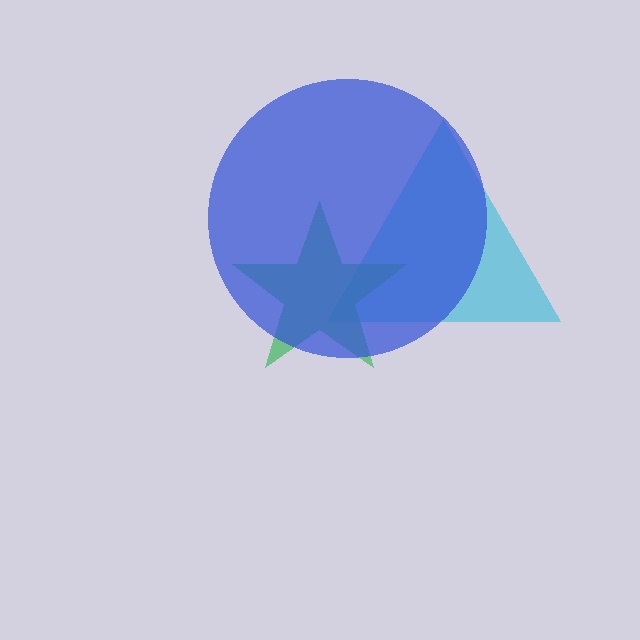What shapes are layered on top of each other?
The layered shapes are: a cyan triangle, a green star, a blue circle.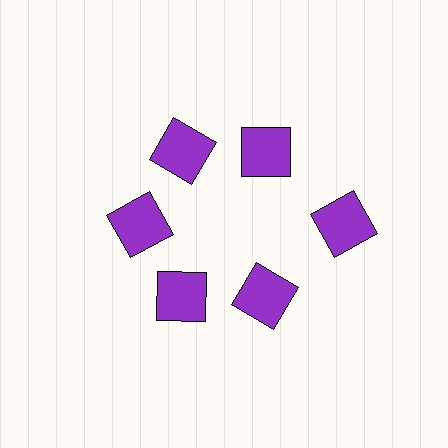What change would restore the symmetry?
The symmetry would be restored by moving it inward, back onto the ring so that all 6 squares sit at equal angles and equal distance from the center.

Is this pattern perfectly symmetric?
No. The 6 purple squares are arranged in a ring, but one element near the 3 o'clock position is pushed outward from the center, breaking the 6-fold rotational symmetry.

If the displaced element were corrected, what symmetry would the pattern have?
It would have 6-fold rotational symmetry — the pattern would map onto itself every 60 degrees.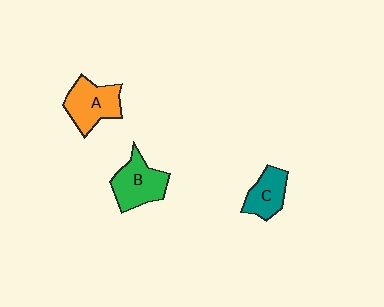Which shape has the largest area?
Shape A (orange).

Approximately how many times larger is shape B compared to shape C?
Approximately 1.4 times.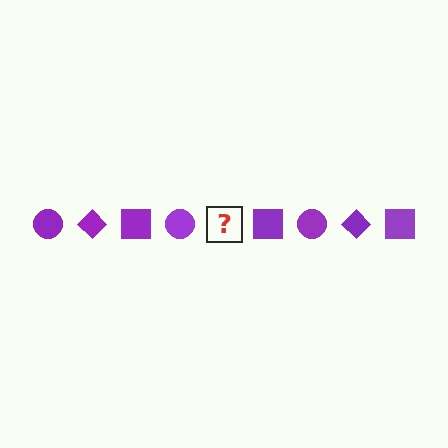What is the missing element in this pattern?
The missing element is a purple diamond.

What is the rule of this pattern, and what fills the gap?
The rule is that the pattern cycles through circle, diamond, square shapes in purple. The gap should be filled with a purple diamond.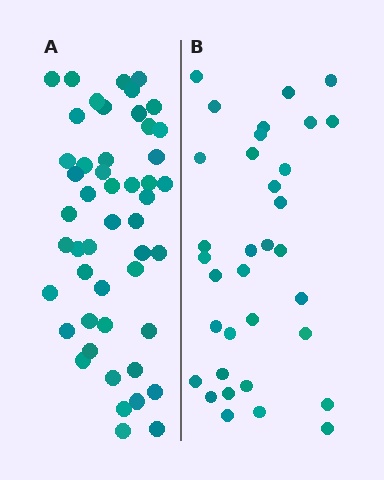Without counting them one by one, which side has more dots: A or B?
Region A (the left region) has more dots.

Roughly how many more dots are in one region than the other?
Region A has approximately 15 more dots than region B.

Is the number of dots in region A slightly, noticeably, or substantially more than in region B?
Region A has noticeably more, but not dramatically so. The ratio is roughly 1.4 to 1.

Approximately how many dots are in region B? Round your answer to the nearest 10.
About 30 dots. (The exact count is 34, which rounds to 30.)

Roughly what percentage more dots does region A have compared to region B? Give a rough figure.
About 45% more.